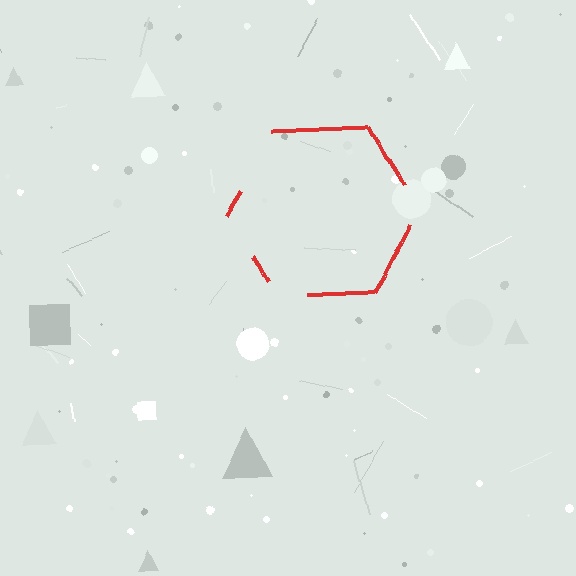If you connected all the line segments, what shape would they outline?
They would outline a hexagon.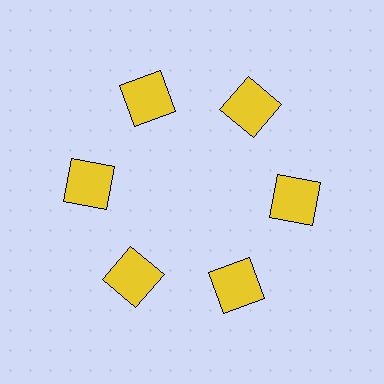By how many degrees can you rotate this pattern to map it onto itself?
The pattern maps onto itself every 60 degrees of rotation.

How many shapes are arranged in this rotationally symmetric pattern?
There are 6 shapes, arranged in 6 groups of 1.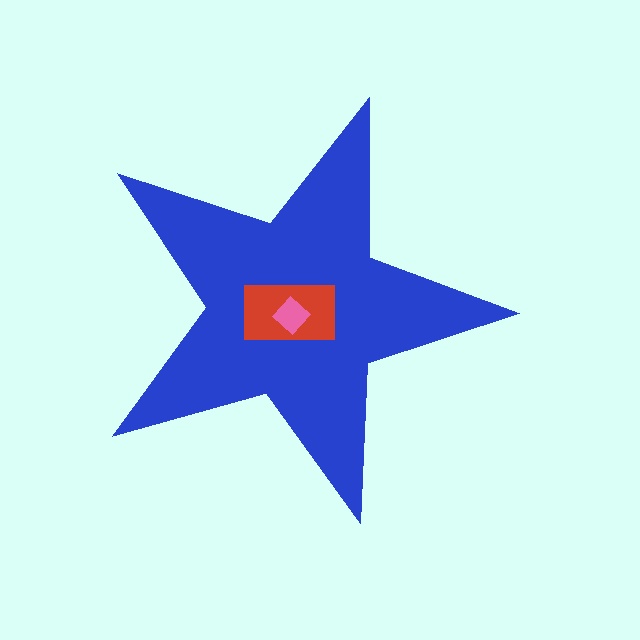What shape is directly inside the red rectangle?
The pink diamond.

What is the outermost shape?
The blue star.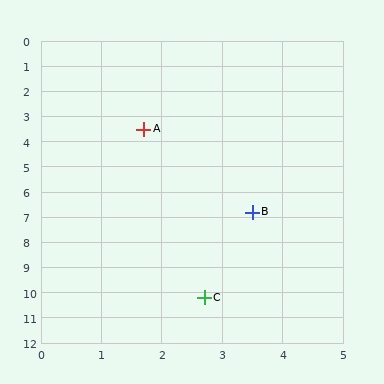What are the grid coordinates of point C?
Point C is at approximately (2.7, 10.2).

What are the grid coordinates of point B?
Point B is at approximately (3.5, 6.8).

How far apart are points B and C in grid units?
Points B and C are about 3.5 grid units apart.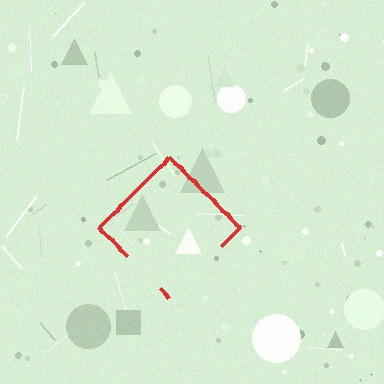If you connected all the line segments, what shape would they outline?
They would outline a diamond.